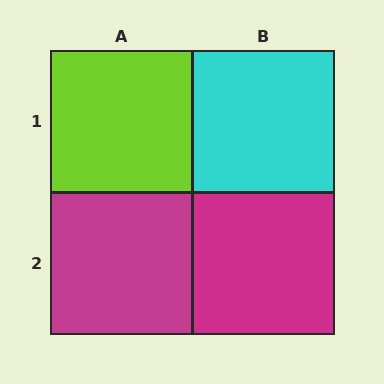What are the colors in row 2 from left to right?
Magenta, magenta.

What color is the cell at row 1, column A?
Lime.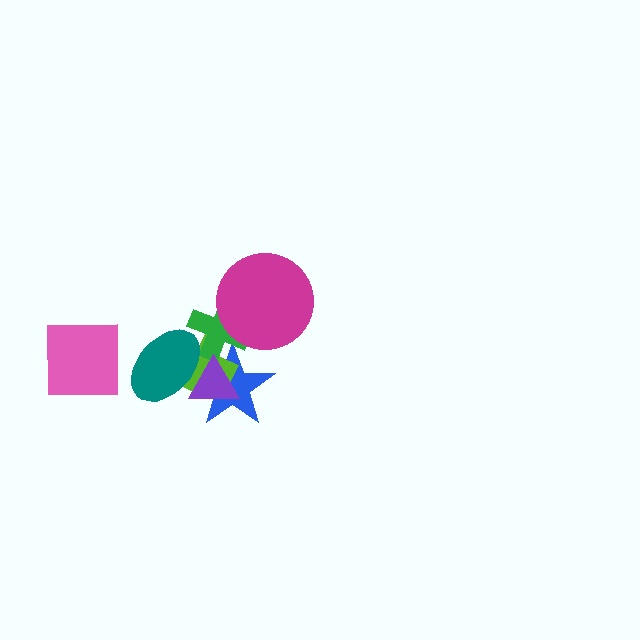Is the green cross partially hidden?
Yes, it is partially covered by another shape.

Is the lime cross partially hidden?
Yes, it is partially covered by another shape.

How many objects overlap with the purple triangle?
4 objects overlap with the purple triangle.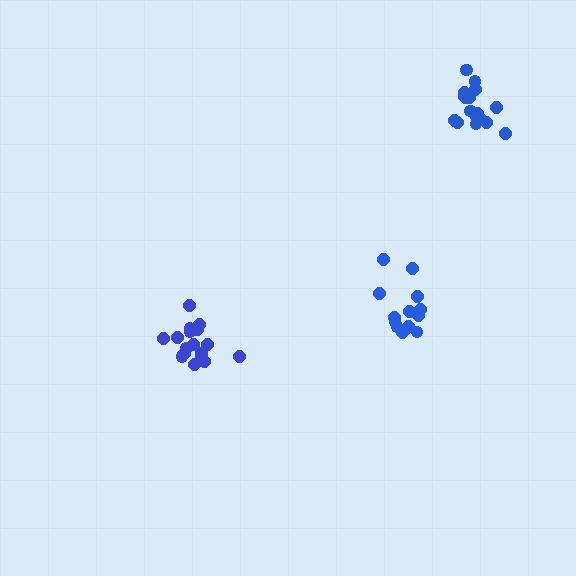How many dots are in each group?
Group 1: 14 dots, Group 2: 17 dots, Group 3: 17 dots (48 total).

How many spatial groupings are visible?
There are 3 spatial groupings.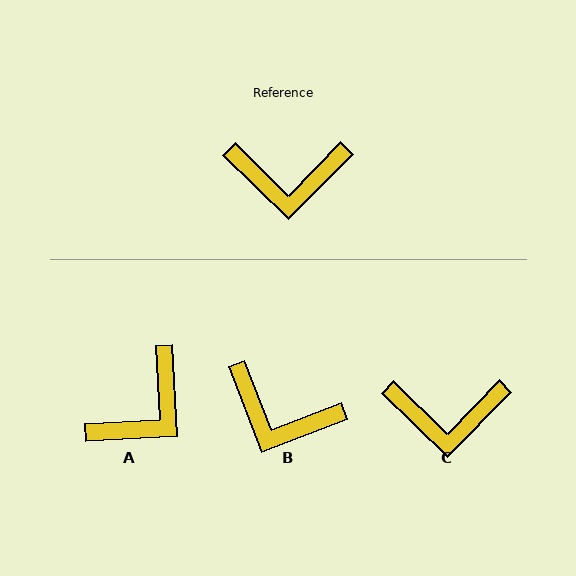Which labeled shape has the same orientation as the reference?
C.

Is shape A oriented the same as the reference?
No, it is off by about 48 degrees.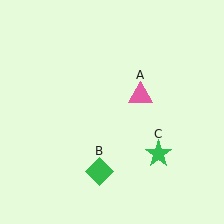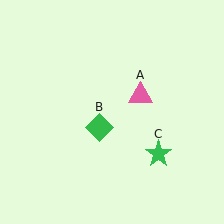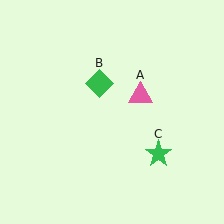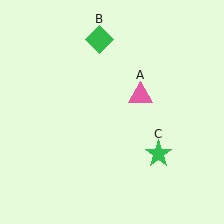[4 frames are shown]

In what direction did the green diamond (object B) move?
The green diamond (object B) moved up.